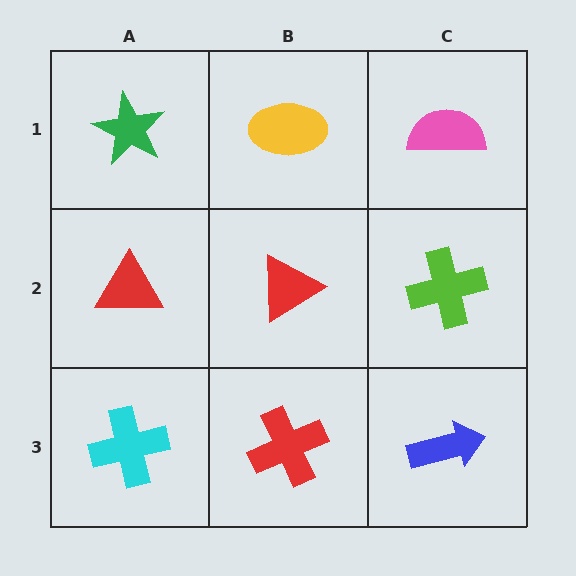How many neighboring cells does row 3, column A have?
2.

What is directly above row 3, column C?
A lime cross.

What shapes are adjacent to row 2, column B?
A yellow ellipse (row 1, column B), a red cross (row 3, column B), a red triangle (row 2, column A), a lime cross (row 2, column C).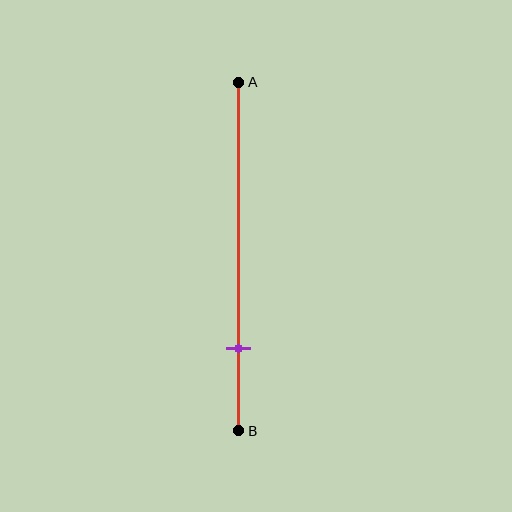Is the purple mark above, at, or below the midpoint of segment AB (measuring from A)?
The purple mark is below the midpoint of segment AB.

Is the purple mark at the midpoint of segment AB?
No, the mark is at about 75% from A, not at the 50% midpoint.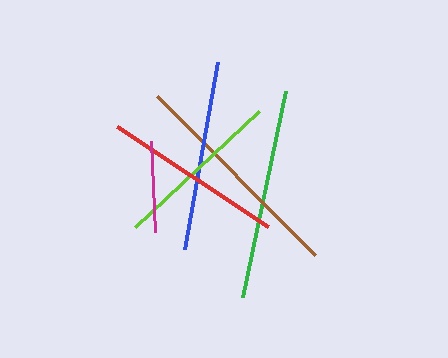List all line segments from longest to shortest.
From longest to shortest: brown, green, blue, red, lime, magenta.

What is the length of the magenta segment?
The magenta segment is approximately 92 pixels long.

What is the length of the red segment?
The red segment is approximately 182 pixels long.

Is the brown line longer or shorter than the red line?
The brown line is longer than the red line.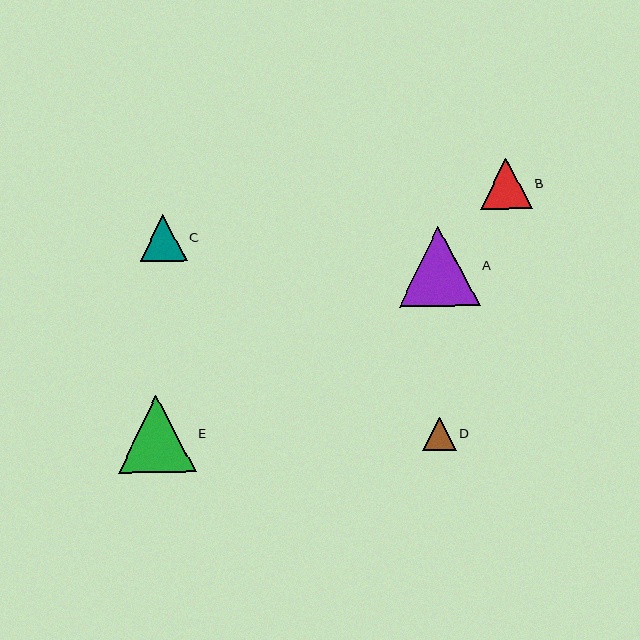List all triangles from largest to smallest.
From largest to smallest: A, E, B, C, D.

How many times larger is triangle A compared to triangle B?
Triangle A is approximately 1.6 times the size of triangle B.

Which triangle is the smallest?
Triangle D is the smallest with a size of approximately 33 pixels.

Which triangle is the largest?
Triangle A is the largest with a size of approximately 80 pixels.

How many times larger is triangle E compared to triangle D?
Triangle E is approximately 2.3 times the size of triangle D.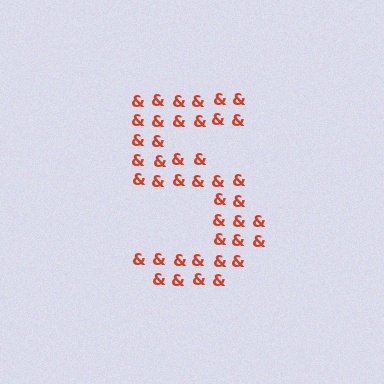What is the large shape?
The large shape is the digit 5.